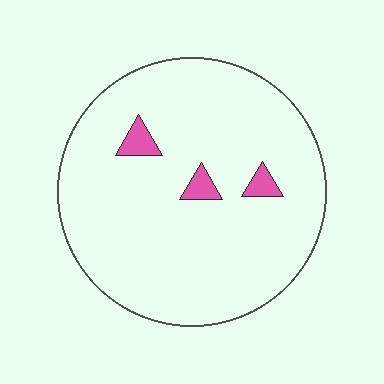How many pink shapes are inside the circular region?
3.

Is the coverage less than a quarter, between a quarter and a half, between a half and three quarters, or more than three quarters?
Less than a quarter.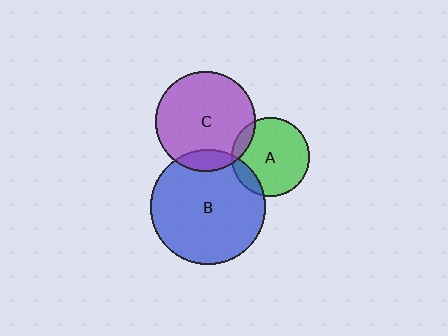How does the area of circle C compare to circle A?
Approximately 1.6 times.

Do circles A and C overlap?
Yes.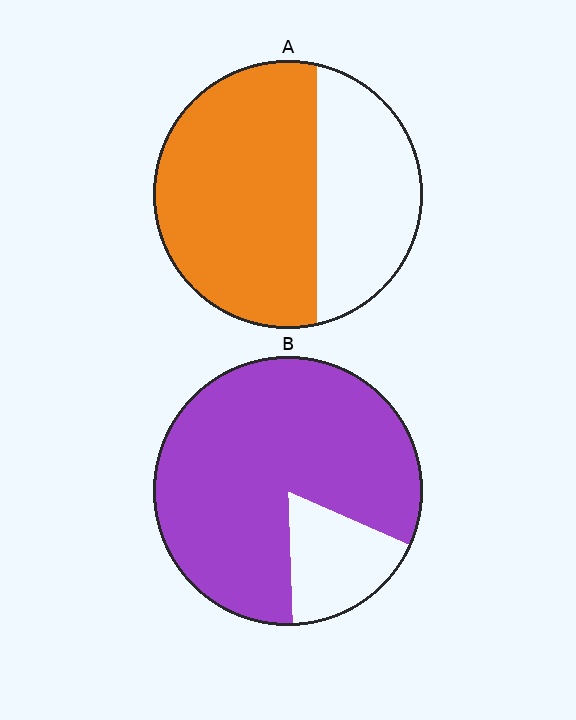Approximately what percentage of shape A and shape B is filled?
A is approximately 65% and B is approximately 80%.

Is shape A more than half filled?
Yes.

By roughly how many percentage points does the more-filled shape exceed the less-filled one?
By roughly 20 percentage points (B over A).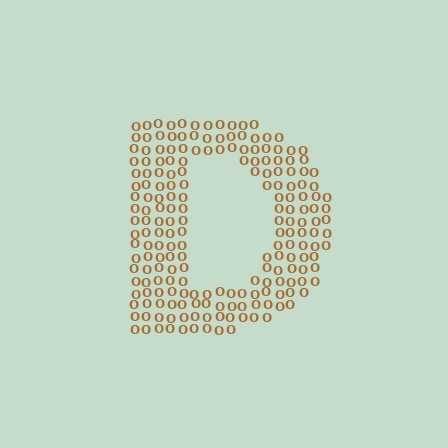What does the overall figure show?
The overall figure shows the letter D.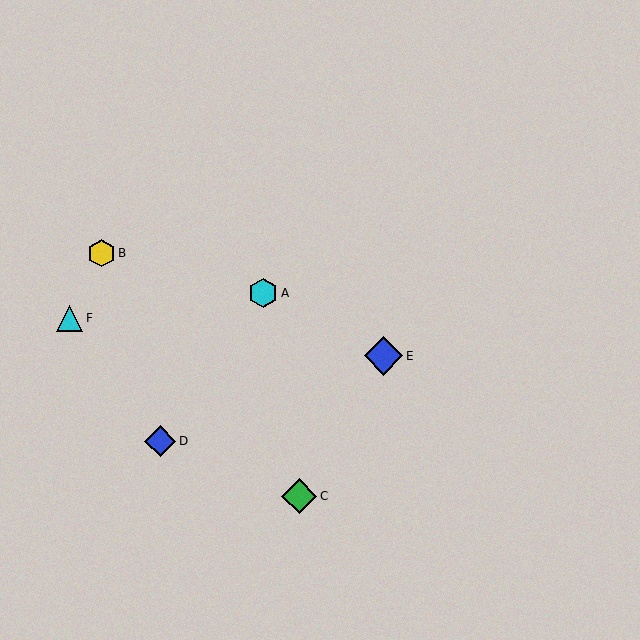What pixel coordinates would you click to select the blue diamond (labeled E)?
Click at (383, 356) to select the blue diamond E.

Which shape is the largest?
The blue diamond (labeled E) is the largest.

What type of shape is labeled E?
Shape E is a blue diamond.